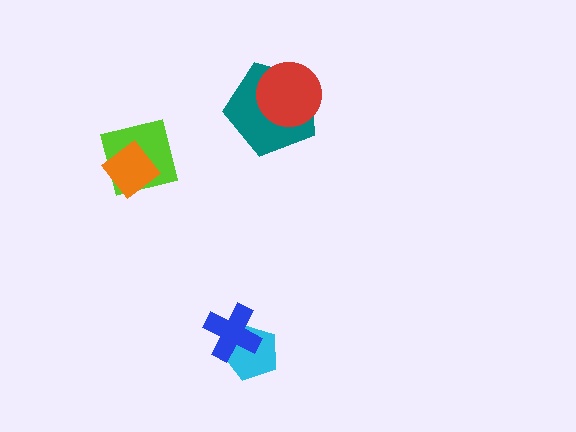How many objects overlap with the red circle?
1 object overlaps with the red circle.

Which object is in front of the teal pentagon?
The red circle is in front of the teal pentagon.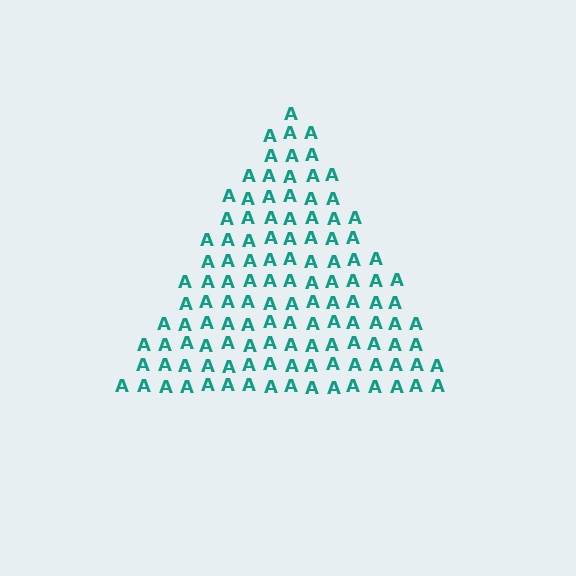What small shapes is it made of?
It is made of small letter A's.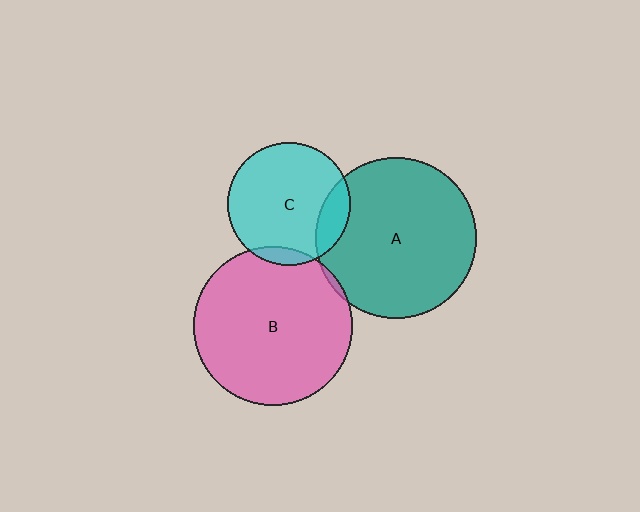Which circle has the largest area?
Circle A (teal).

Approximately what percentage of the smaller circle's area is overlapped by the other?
Approximately 5%.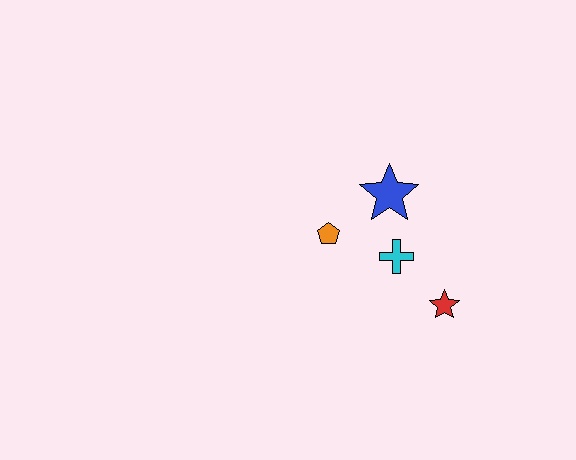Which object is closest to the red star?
The cyan cross is closest to the red star.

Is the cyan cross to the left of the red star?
Yes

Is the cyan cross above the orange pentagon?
No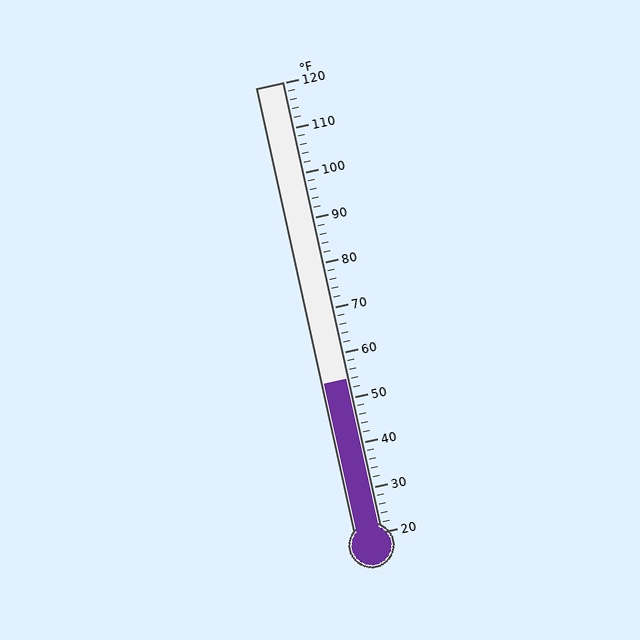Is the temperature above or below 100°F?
The temperature is below 100°F.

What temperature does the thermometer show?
The thermometer shows approximately 54°F.